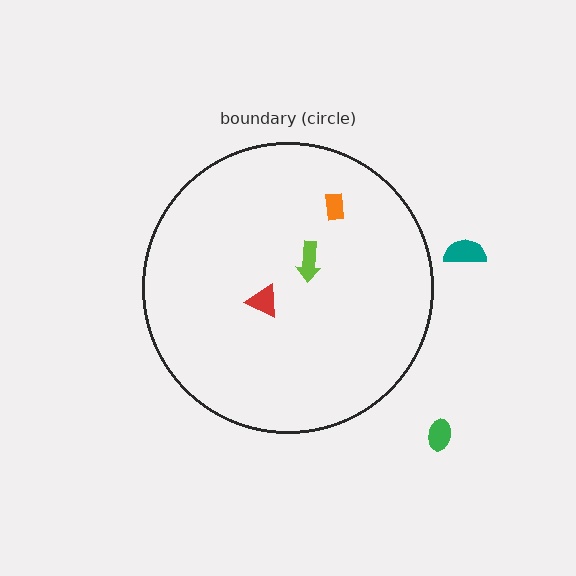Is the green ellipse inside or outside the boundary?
Outside.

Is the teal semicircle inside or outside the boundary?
Outside.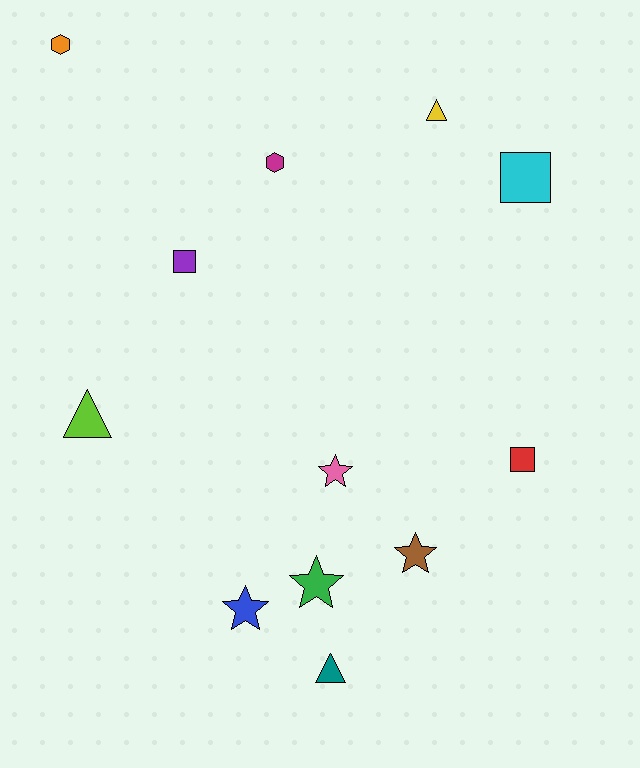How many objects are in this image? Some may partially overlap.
There are 12 objects.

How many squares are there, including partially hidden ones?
There are 3 squares.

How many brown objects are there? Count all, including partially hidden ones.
There is 1 brown object.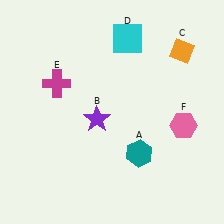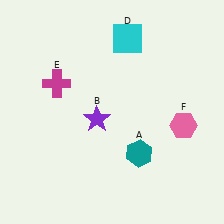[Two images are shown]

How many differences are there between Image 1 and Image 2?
There is 1 difference between the two images.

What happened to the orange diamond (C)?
The orange diamond (C) was removed in Image 2. It was in the top-right area of Image 1.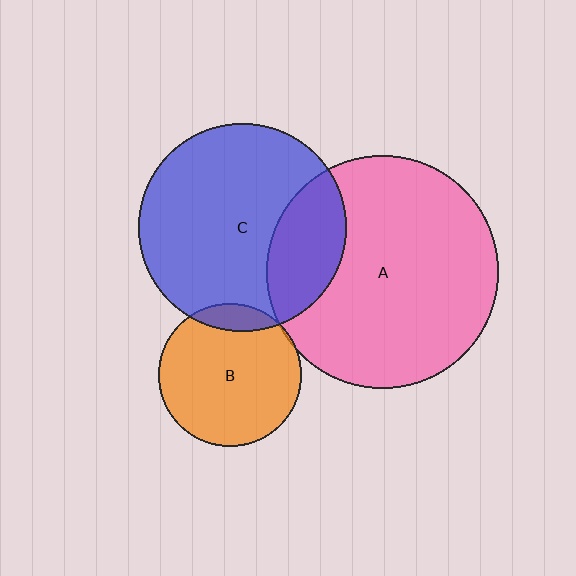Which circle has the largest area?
Circle A (pink).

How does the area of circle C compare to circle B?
Approximately 2.1 times.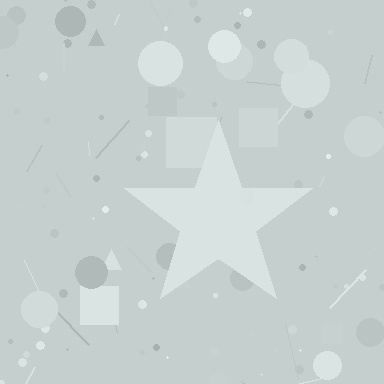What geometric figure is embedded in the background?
A star is embedded in the background.